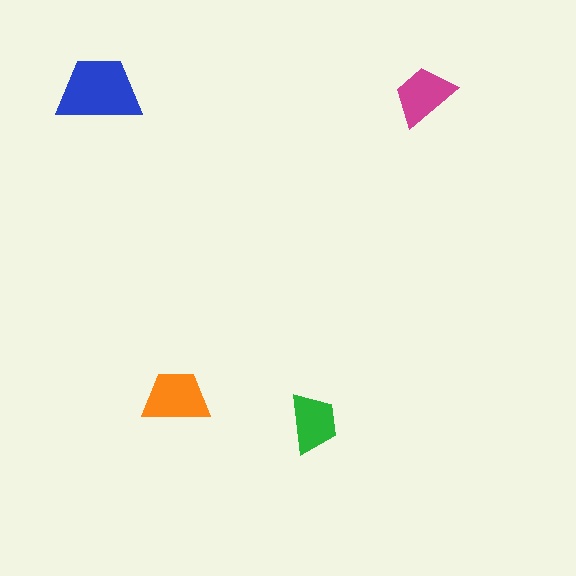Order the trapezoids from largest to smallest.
the blue one, the orange one, the magenta one, the green one.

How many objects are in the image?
There are 4 objects in the image.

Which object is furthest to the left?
The blue trapezoid is leftmost.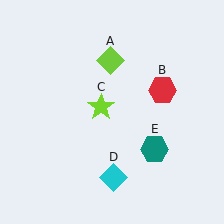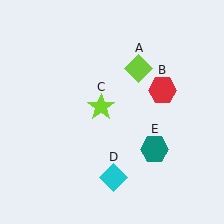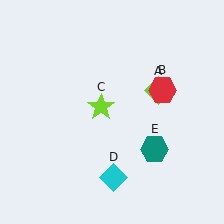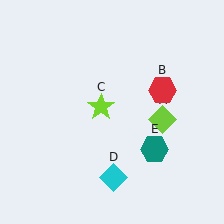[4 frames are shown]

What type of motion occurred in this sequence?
The lime diamond (object A) rotated clockwise around the center of the scene.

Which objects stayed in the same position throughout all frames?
Red hexagon (object B) and lime star (object C) and cyan diamond (object D) and teal hexagon (object E) remained stationary.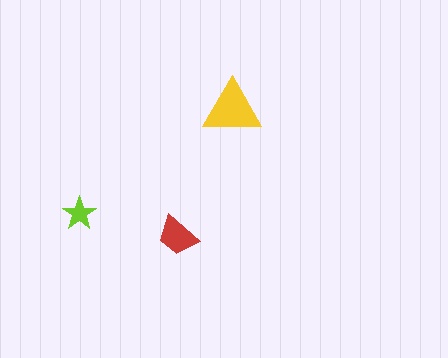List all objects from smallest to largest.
The lime star, the red trapezoid, the yellow triangle.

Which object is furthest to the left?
The lime star is leftmost.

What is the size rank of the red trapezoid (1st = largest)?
2nd.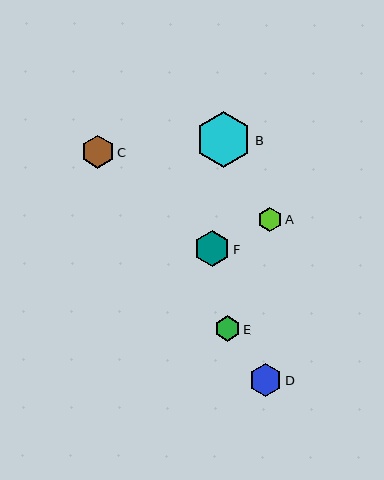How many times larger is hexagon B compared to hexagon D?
Hexagon B is approximately 1.7 times the size of hexagon D.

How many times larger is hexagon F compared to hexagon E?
Hexagon F is approximately 1.4 times the size of hexagon E.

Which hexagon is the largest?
Hexagon B is the largest with a size of approximately 56 pixels.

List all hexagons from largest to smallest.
From largest to smallest: B, F, C, D, E, A.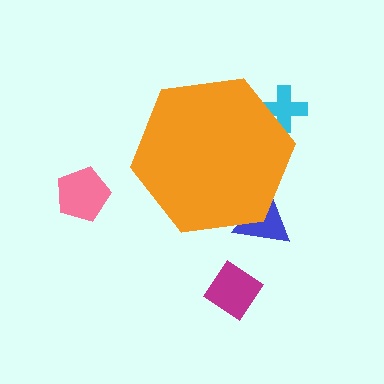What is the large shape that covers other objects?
An orange hexagon.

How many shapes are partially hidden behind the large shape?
2 shapes are partially hidden.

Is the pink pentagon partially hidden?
No, the pink pentagon is fully visible.